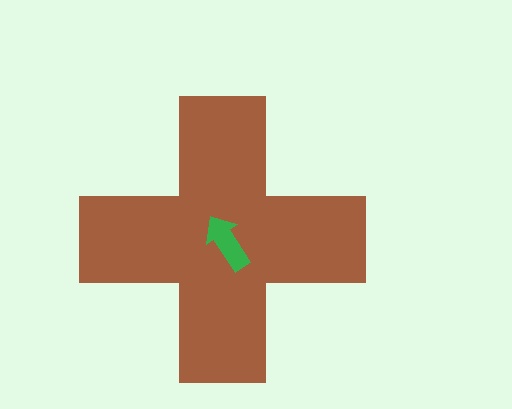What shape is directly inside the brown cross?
The green arrow.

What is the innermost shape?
The green arrow.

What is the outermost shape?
The brown cross.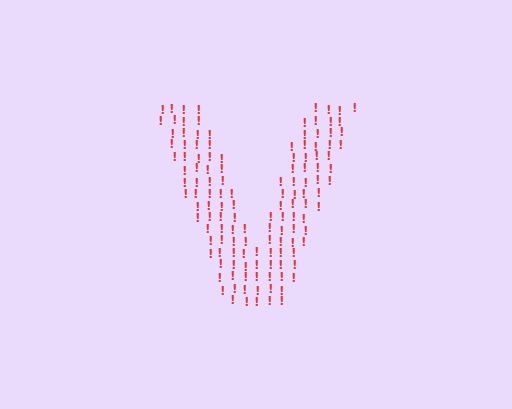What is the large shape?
The large shape is the letter V.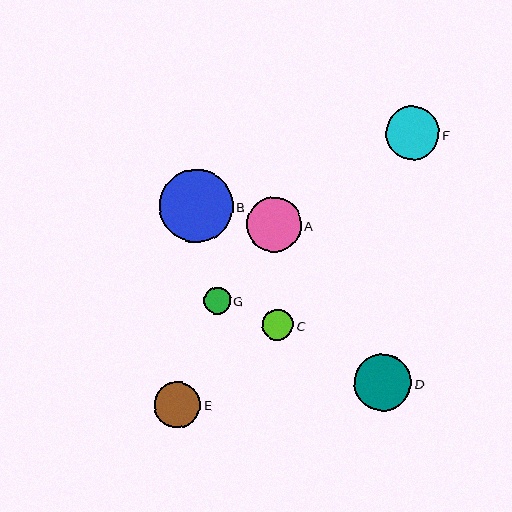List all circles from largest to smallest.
From largest to smallest: B, D, A, F, E, C, G.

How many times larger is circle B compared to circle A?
Circle B is approximately 1.3 times the size of circle A.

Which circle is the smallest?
Circle G is the smallest with a size of approximately 27 pixels.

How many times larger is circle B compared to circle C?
Circle B is approximately 2.3 times the size of circle C.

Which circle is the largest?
Circle B is the largest with a size of approximately 73 pixels.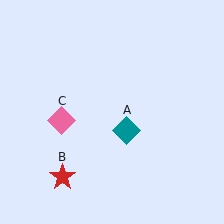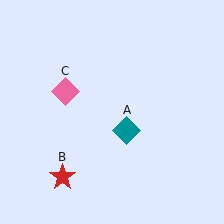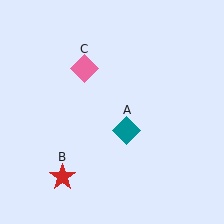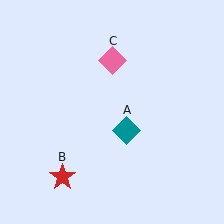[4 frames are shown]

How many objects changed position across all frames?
1 object changed position: pink diamond (object C).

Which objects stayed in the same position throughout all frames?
Teal diamond (object A) and red star (object B) remained stationary.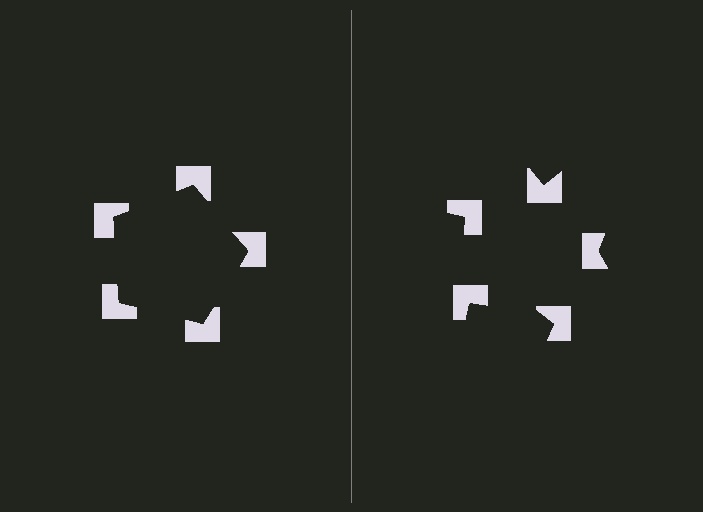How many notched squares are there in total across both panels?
10 — 5 on each side.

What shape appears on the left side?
An illusory pentagon.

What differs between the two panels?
The notched squares are positioned identically on both sides; only the wedge orientations differ. On the left they align to a pentagon; on the right they are misaligned.